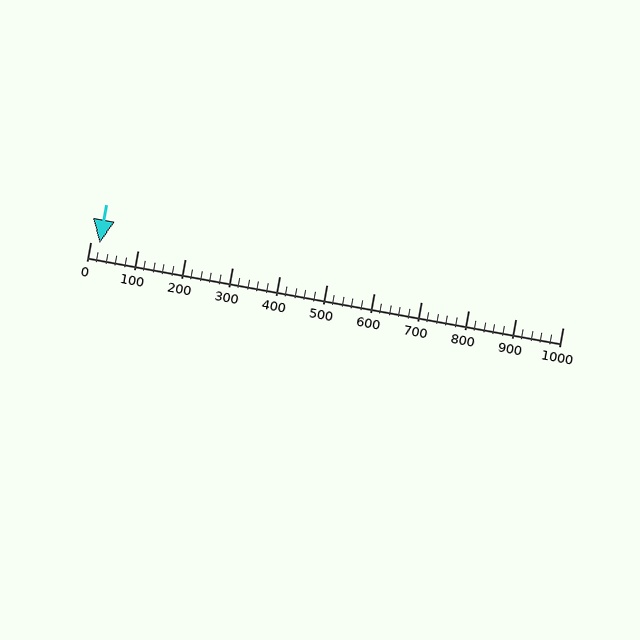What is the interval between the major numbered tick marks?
The major tick marks are spaced 100 units apart.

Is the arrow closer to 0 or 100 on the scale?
The arrow is closer to 0.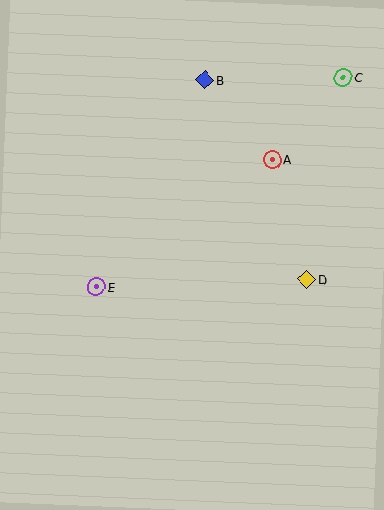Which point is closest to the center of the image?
Point E at (96, 287) is closest to the center.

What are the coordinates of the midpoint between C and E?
The midpoint between C and E is at (220, 182).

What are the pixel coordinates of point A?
Point A is at (272, 159).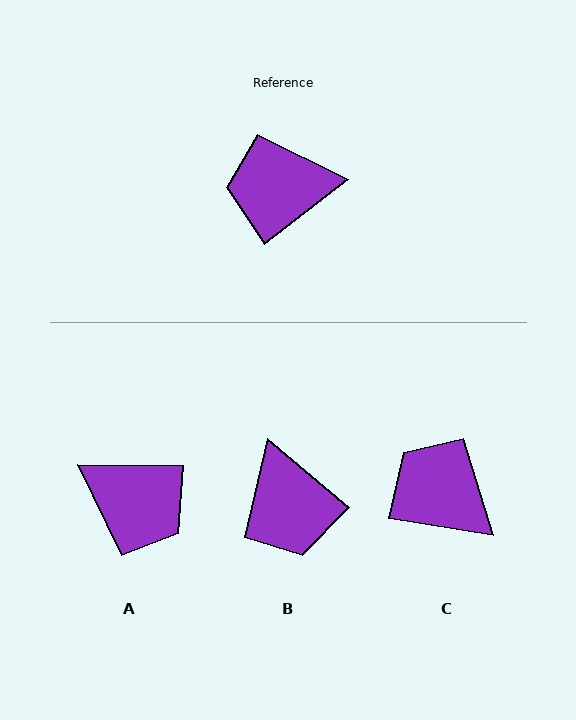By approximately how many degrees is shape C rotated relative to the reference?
Approximately 46 degrees clockwise.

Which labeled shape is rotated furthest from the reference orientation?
A, about 142 degrees away.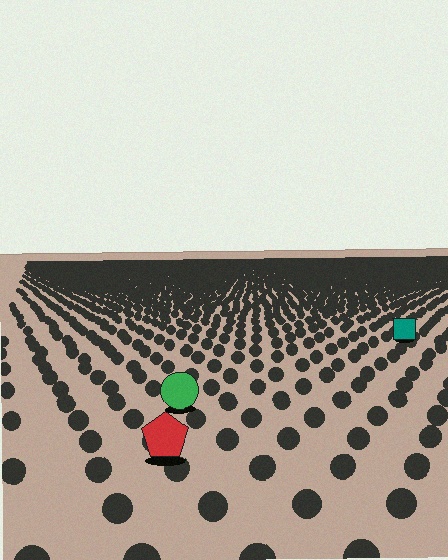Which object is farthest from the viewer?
The teal square is farthest from the viewer. It appears smaller and the ground texture around it is denser.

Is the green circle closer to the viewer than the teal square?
Yes. The green circle is closer — you can tell from the texture gradient: the ground texture is coarser near it.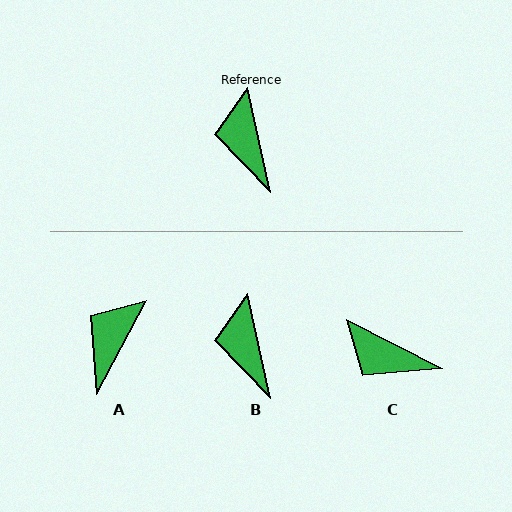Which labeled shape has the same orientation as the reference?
B.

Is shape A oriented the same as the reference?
No, it is off by about 40 degrees.